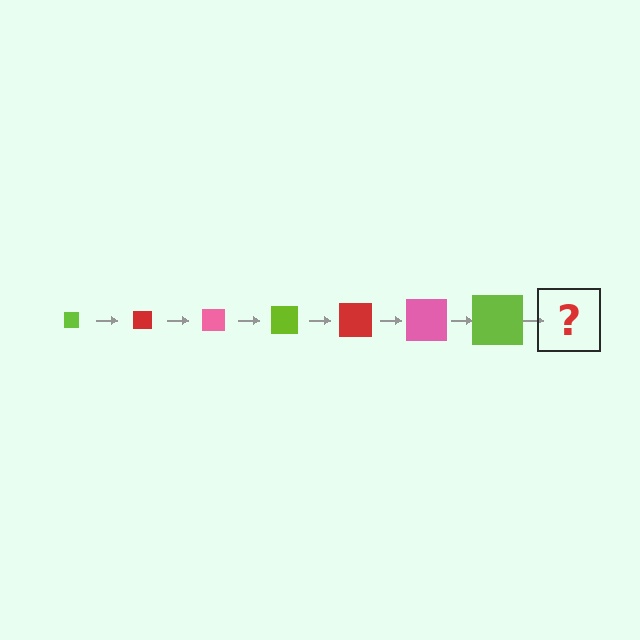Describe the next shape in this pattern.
It should be a red square, larger than the previous one.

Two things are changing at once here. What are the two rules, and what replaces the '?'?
The two rules are that the square grows larger each step and the color cycles through lime, red, and pink. The '?' should be a red square, larger than the previous one.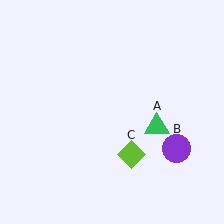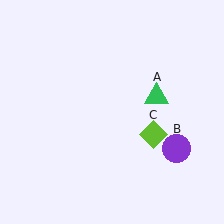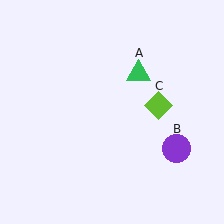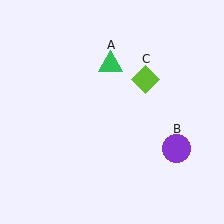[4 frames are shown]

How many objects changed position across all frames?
2 objects changed position: green triangle (object A), lime diamond (object C).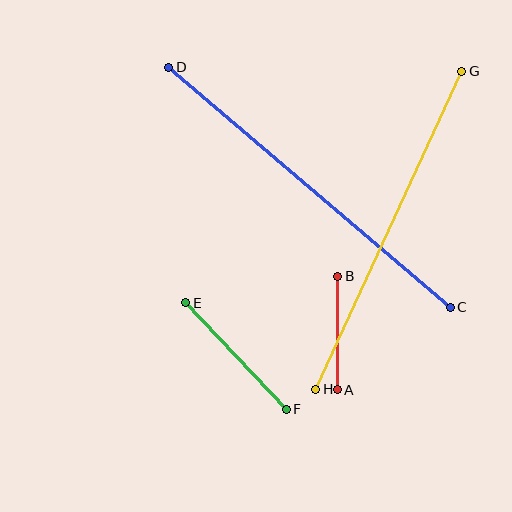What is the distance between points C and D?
The distance is approximately 370 pixels.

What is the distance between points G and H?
The distance is approximately 349 pixels.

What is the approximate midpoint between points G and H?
The midpoint is at approximately (389, 230) pixels.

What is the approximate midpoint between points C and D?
The midpoint is at approximately (310, 187) pixels.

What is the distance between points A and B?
The distance is approximately 113 pixels.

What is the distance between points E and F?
The distance is approximately 146 pixels.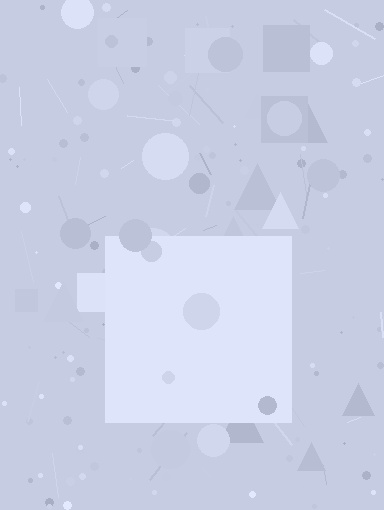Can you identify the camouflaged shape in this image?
The camouflaged shape is a square.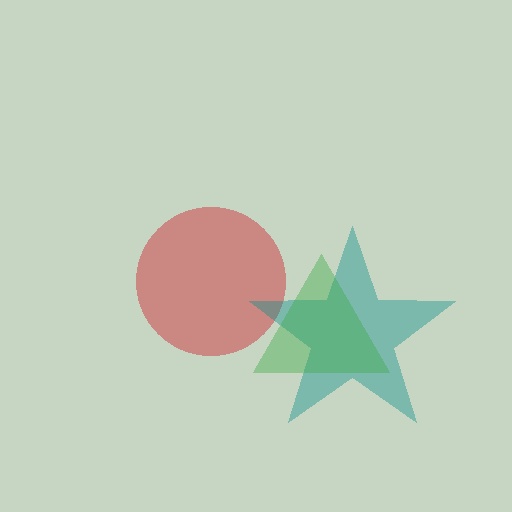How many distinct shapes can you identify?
There are 3 distinct shapes: a red circle, a teal star, a green triangle.